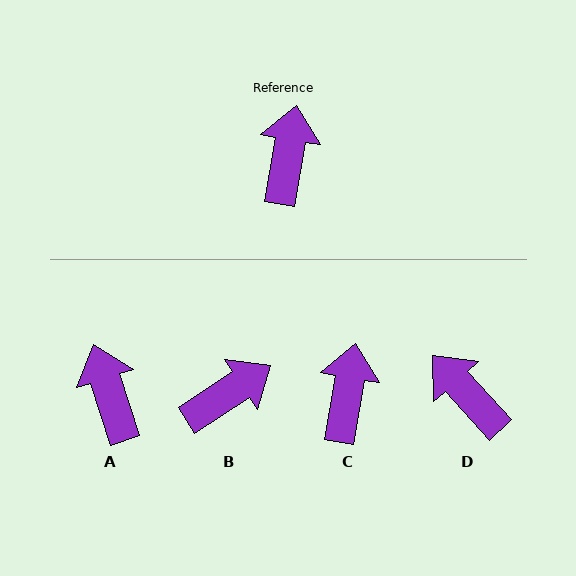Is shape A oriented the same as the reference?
No, it is off by about 28 degrees.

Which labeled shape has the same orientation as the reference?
C.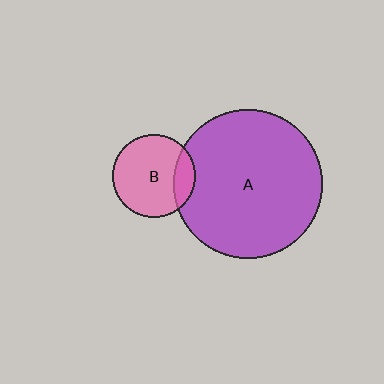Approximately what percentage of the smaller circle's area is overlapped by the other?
Approximately 20%.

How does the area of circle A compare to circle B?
Approximately 3.3 times.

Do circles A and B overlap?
Yes.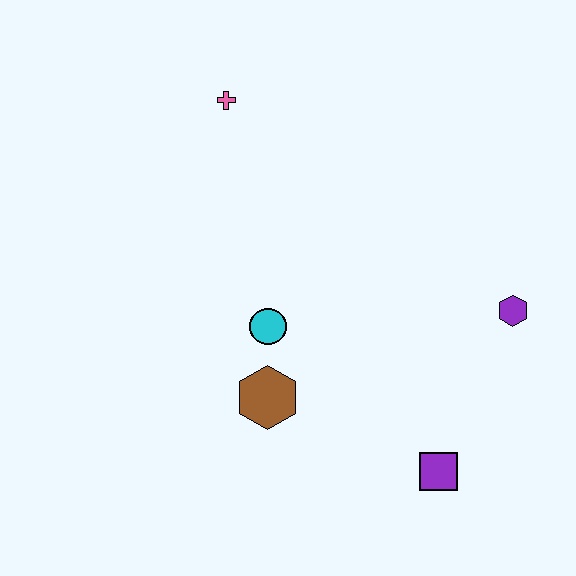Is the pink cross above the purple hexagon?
Yes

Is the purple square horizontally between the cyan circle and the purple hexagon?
Yes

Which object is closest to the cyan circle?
The brown hexagon is closest to the cyan circle.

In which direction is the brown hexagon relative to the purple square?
The brown hexagon is to the left of the purple square.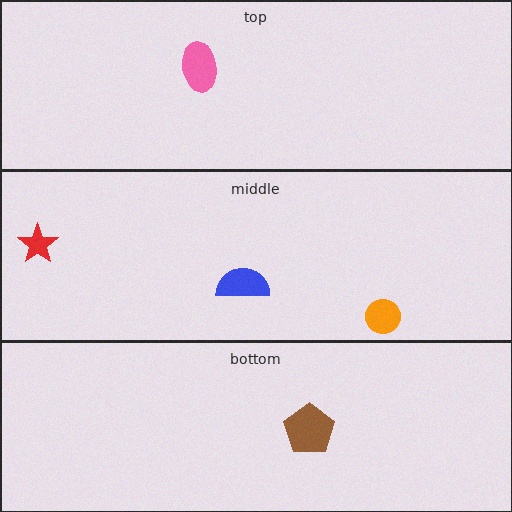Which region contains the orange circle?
The middle region.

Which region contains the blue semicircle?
The middle region.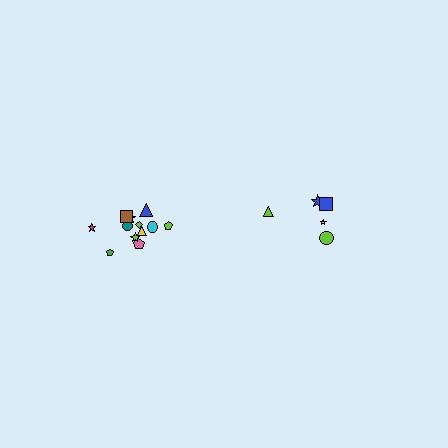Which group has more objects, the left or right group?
The left group.